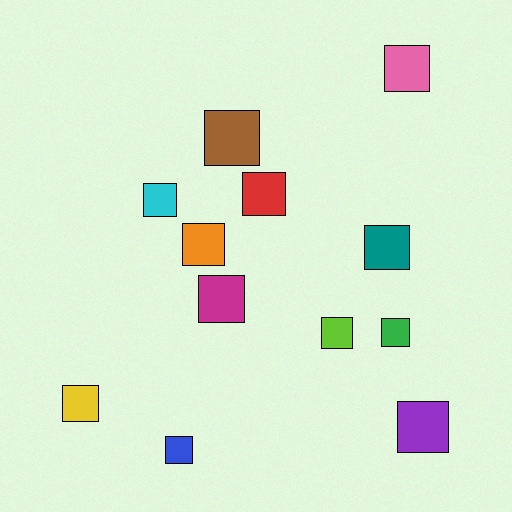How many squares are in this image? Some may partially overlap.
There are 12 squares.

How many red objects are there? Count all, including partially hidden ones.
There is 1 red object.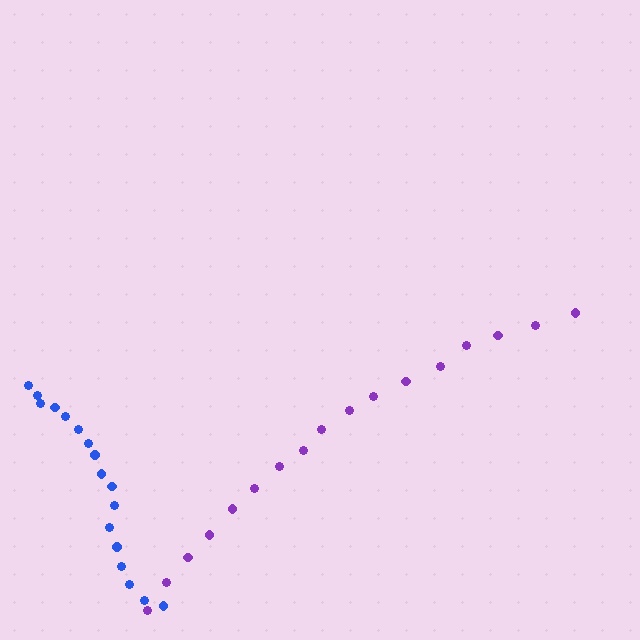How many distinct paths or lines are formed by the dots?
There are 2 distinct paths.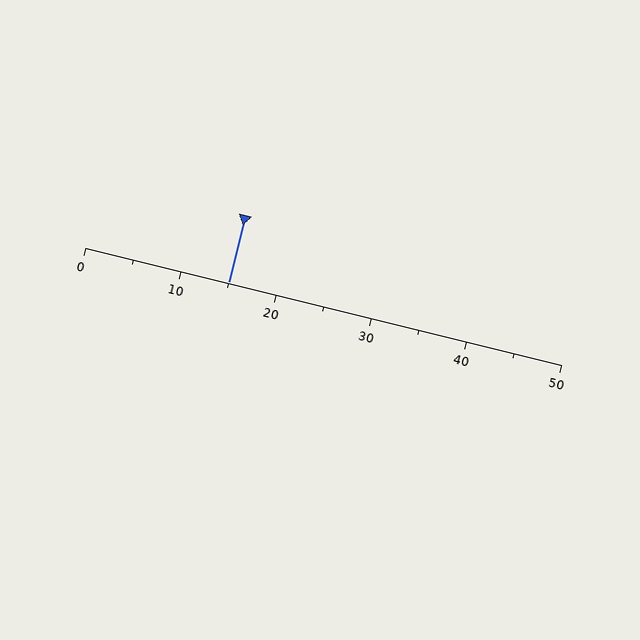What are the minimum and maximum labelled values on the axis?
The axis runs from 0 to 50.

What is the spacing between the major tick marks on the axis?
The major ticks are spaced 10 apart.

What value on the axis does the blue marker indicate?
The marker indicates approximately 15.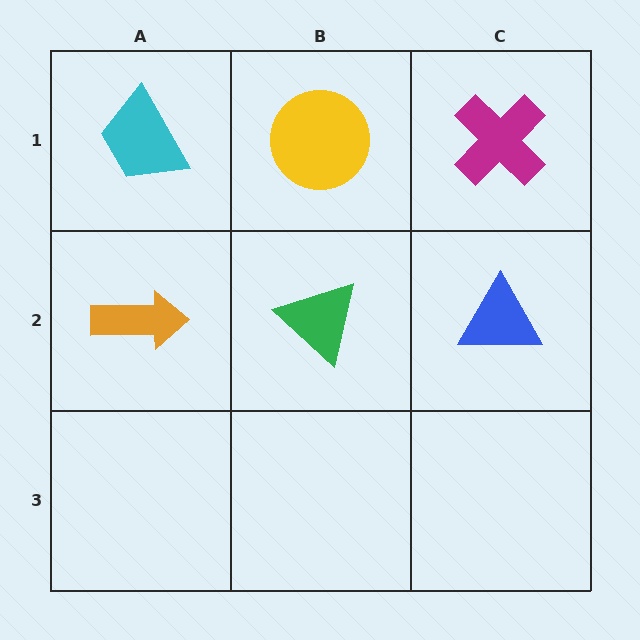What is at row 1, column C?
A magenta cross.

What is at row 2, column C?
A blue triangle.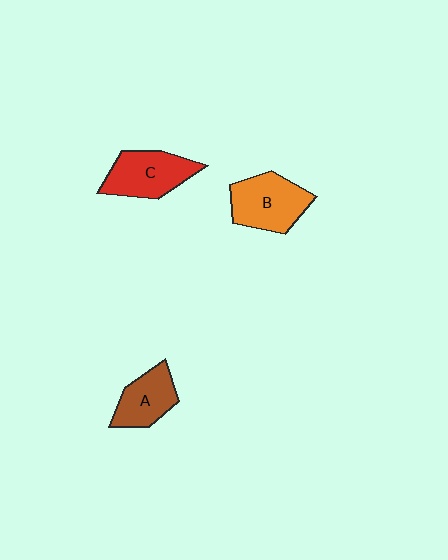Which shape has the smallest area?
Shape A (brown).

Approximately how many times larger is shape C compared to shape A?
Approximately 1.2 times.